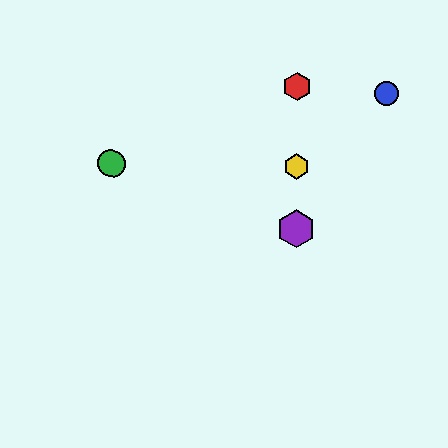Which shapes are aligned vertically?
The red hexagon, the yellow hexagon, the purple hexagon are aligned vertically.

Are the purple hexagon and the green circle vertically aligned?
No, the purple hexagon is at x≈296 and the green circle is at x≈112.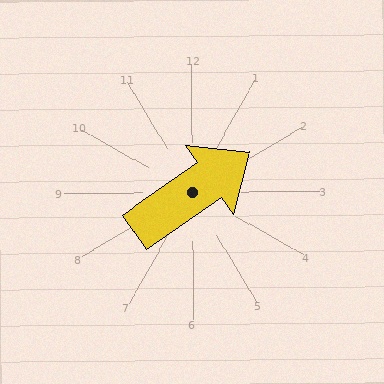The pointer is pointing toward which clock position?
Roughly 2 o'clock.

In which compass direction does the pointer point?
Northeast.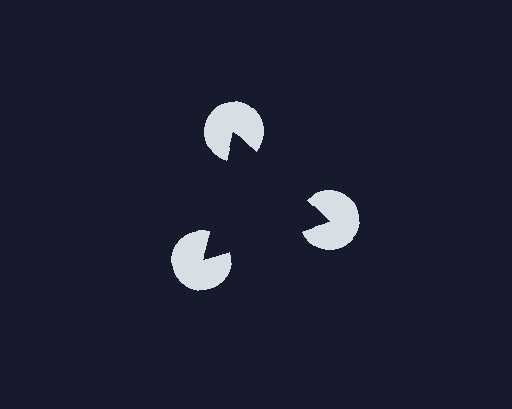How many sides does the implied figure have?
3 sides.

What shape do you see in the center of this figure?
An illusory triangle — its edges are inferred from the aligned wedge cuts in the pac-man discs, not physically drawn.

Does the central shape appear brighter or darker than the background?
It typically appears slightly darker than the background, even though no actual brightness change is drawn.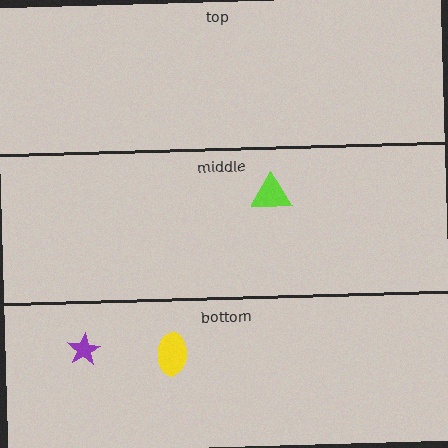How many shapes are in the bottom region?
2.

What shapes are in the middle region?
The lime triangle.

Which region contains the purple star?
The bottom region.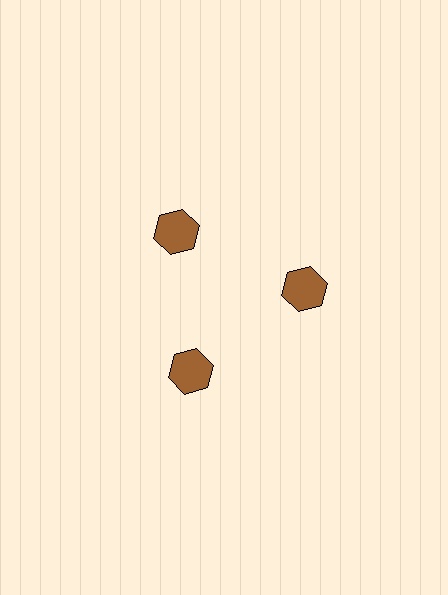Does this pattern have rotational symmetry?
Yes, this pattern has 3-fold rotational symmetry. It looks the same after rotating 120 degrees around the center.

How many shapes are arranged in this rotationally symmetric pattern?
There are 3 shapes, arranged in 3 groups of 1.